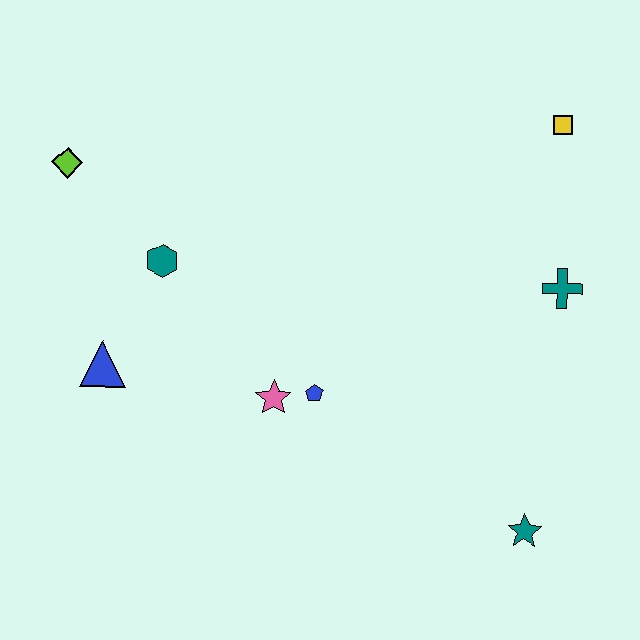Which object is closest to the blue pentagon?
The pink star is closest to the blue pentagon.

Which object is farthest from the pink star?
The yellow square is farthest from the pink star.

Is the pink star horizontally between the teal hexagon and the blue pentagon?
Yes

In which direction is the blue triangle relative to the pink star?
The blue triangle is to the left of the pink star.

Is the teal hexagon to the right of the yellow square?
No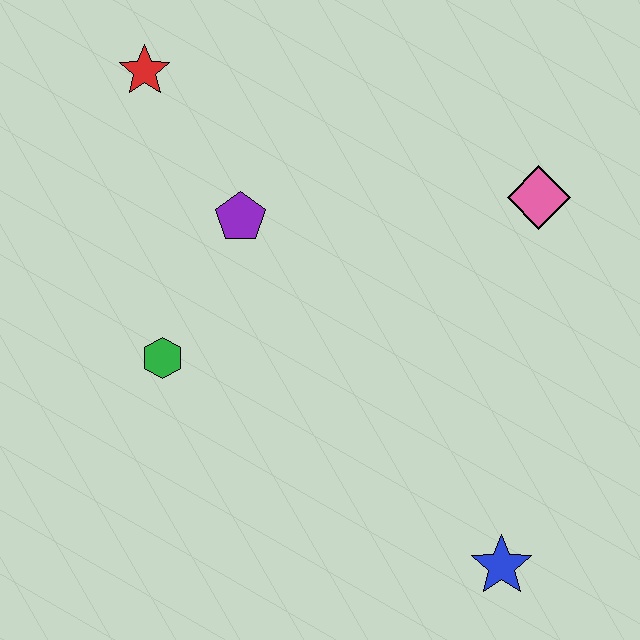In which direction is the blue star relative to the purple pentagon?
The blue star is below the purple pentagon.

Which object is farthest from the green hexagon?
The pink diamond is farthest from the green hexagon.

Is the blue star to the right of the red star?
Yes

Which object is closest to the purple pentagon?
The green hexagon is closest to the purple pentagon.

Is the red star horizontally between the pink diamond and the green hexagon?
No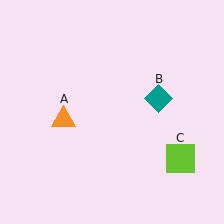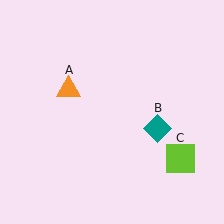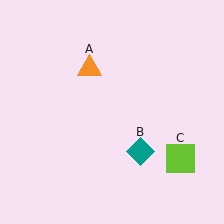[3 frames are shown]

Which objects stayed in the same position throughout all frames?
Lime square (object C) remained stationary.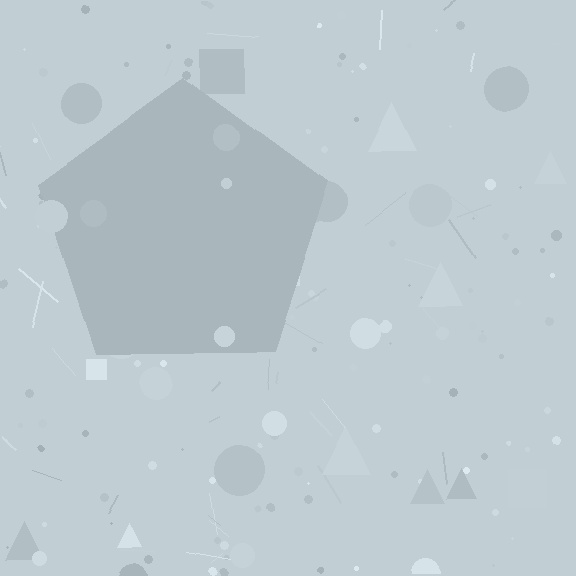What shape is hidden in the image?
A pentagon is hidden in the image.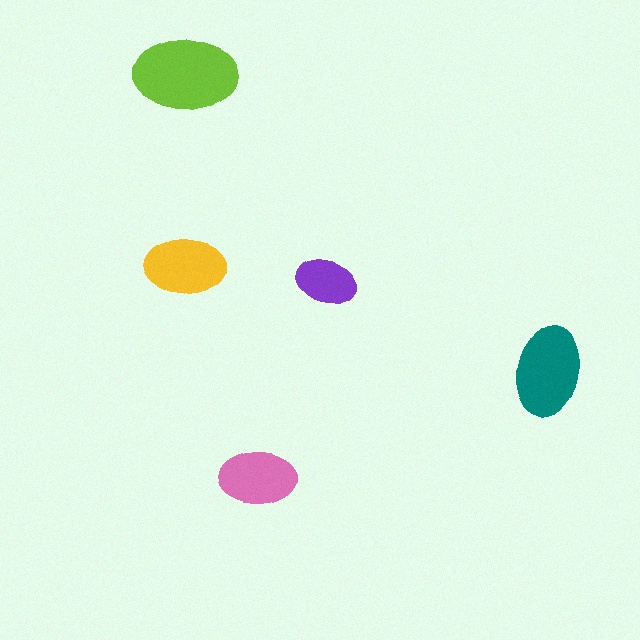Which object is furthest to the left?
The lime ellipse is leftmost.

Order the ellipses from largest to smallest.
the lime one, the teal one, the yellow one, the pink one, the purple one.